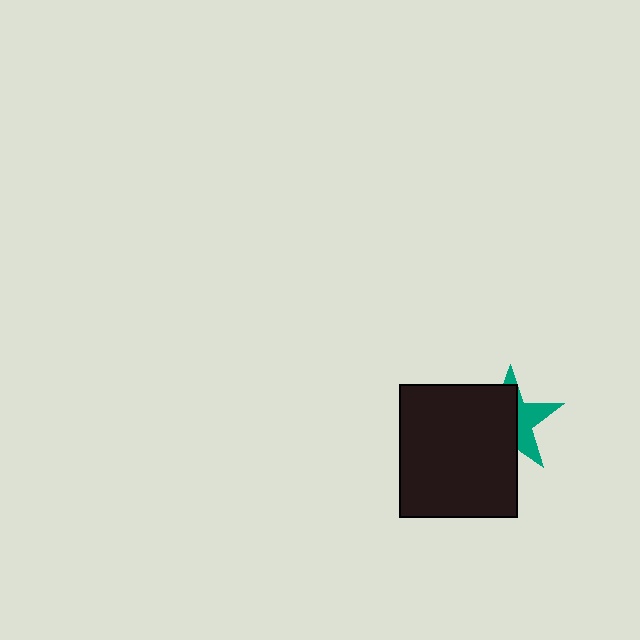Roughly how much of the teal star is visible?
A small part of it is visible (roughly 40%).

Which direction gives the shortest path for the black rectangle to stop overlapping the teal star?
Moving left gives the shortest separation.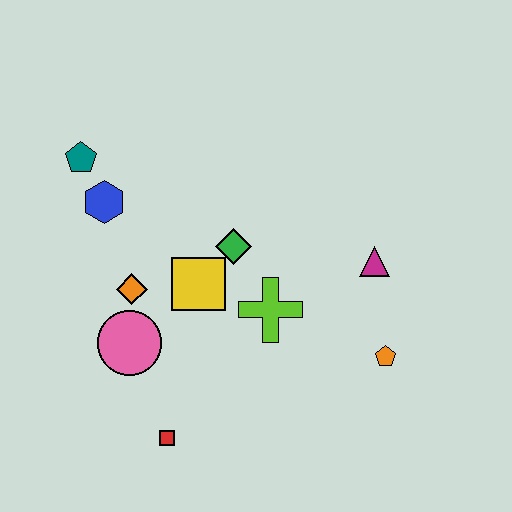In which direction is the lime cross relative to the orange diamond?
The lime cross is to the right of the orange diamond.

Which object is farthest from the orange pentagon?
The teal pentagon is farthest from the orange pentagon.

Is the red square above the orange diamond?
No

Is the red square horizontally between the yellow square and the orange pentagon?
No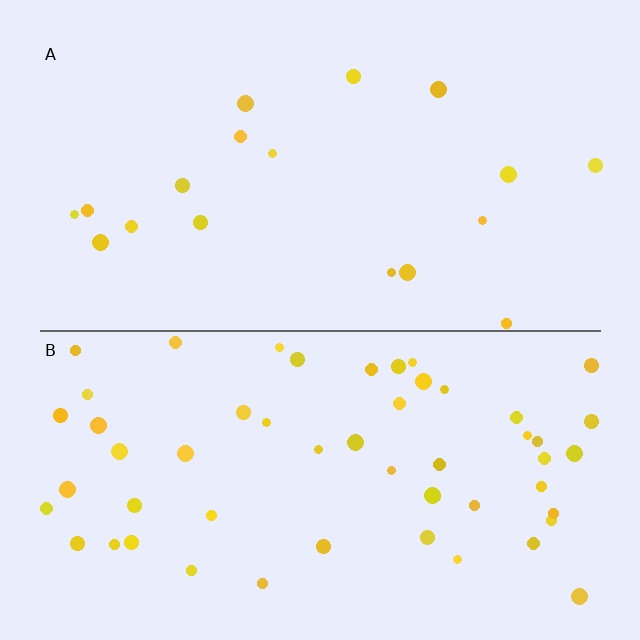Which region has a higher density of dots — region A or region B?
B (the bottom).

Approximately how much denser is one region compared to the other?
Approximately 3.1× — region B over region A.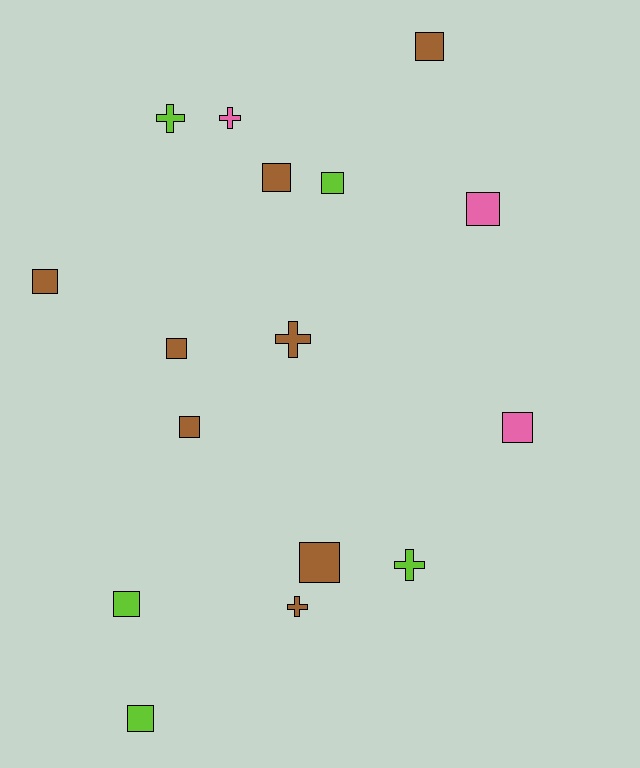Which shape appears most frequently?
Square, with 11 objects.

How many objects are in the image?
There are 16 objects.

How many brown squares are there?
There are 6 brown squares.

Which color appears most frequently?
Brown, with 8 objects.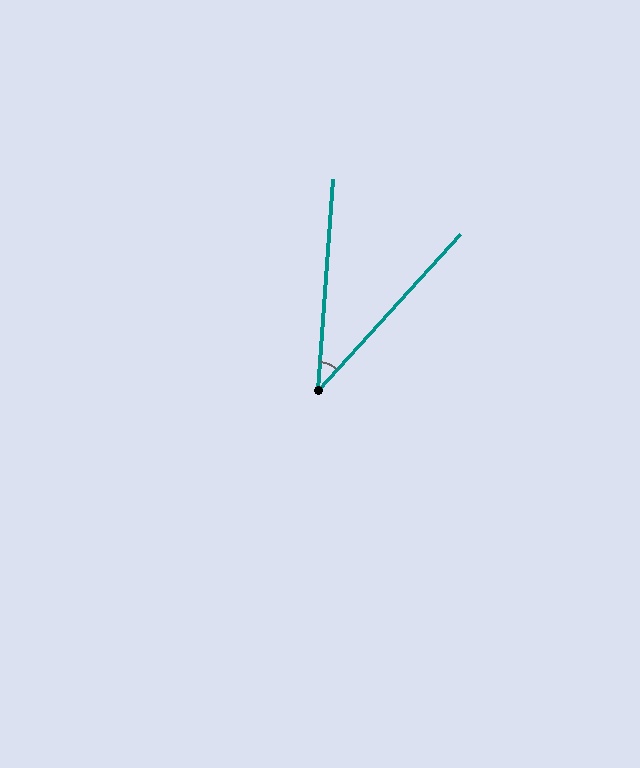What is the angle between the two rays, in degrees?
Approximately 38 degrees.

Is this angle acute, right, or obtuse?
It is acute.